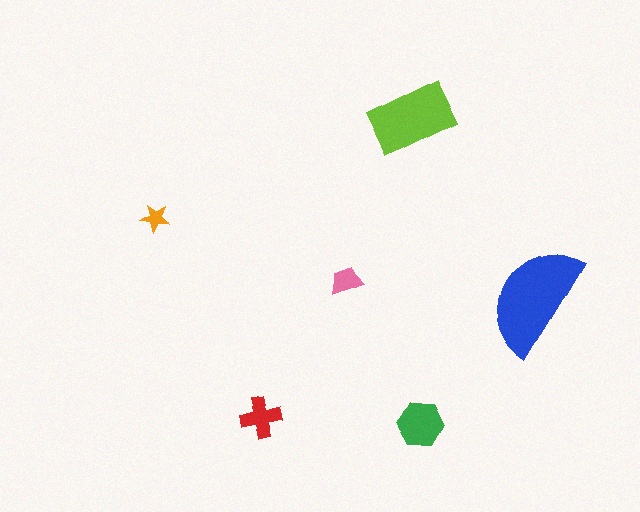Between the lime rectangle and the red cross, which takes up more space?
The lime rectangle.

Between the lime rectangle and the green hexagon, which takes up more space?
The lime rectangle.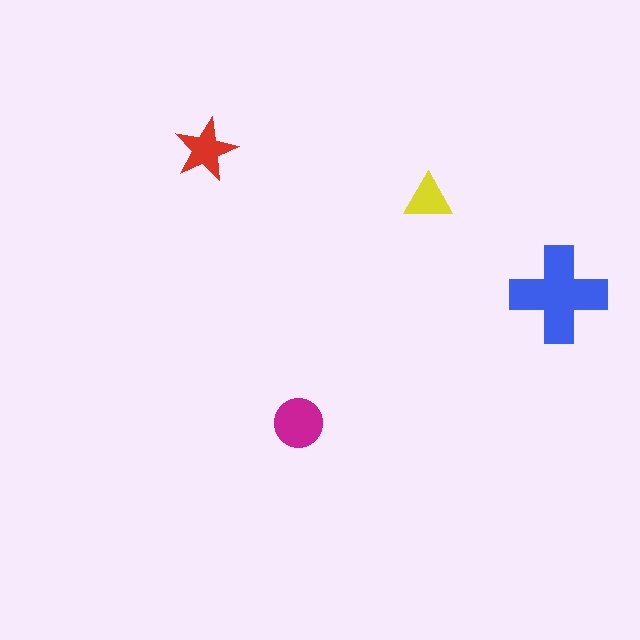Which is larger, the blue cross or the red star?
The blue cross.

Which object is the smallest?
The yellow triangle.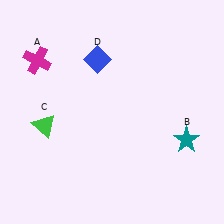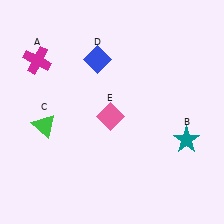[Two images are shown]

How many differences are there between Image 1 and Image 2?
There is 1 difference between the two images.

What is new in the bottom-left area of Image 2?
A pink diamond (E) was added in the bottom-left area of Image 2.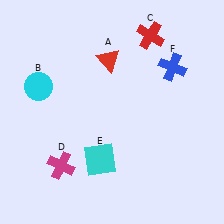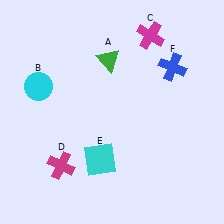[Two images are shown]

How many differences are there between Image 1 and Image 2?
There are 2 differences between the two images.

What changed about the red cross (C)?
In Image 1, C is red. In Image 2, it changed to magenta.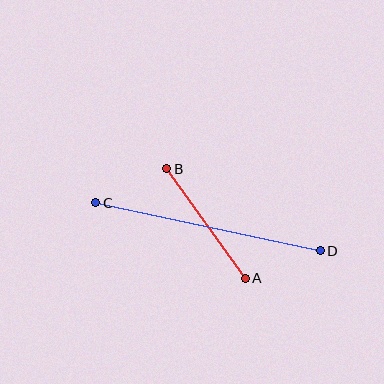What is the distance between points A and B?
The distance is approximately 134 pixels.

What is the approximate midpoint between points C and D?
The midpoint is at approximately (208, 227) pixels.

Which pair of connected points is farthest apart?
Points C and D are farthest apart.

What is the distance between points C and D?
The distance is approximately 230 pixels.